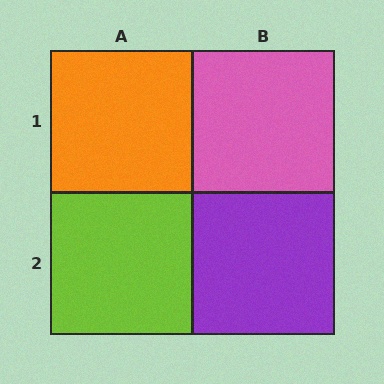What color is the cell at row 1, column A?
Orange.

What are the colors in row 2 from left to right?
Lime, purple.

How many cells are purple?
1 cell is purple.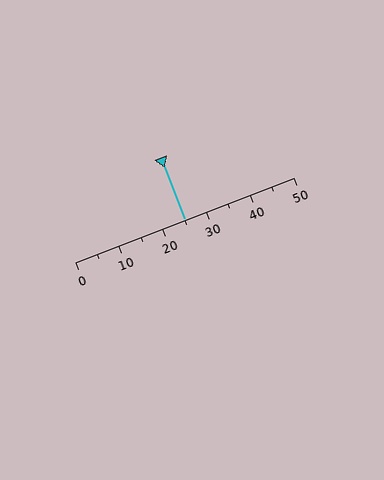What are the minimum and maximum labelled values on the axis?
The axis runs from 0 to 50.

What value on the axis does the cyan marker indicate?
The marker indicates approximately 25.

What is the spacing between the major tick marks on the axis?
The major ticks are spaced 10 apart.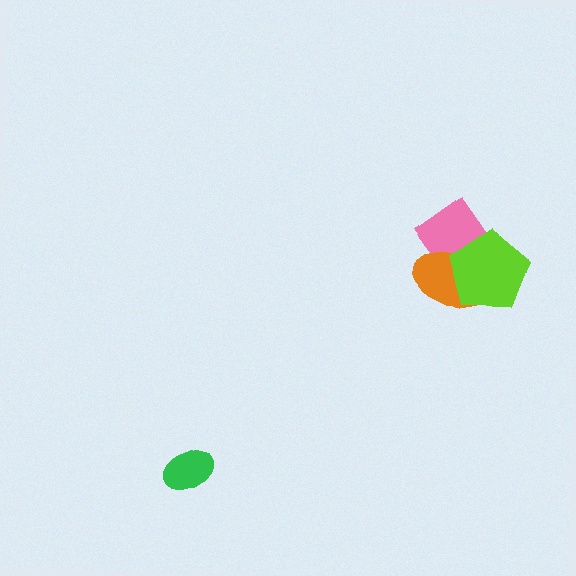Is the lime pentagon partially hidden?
No, no other shape covers it.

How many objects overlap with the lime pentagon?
2 objects overlap with the lime pentagon.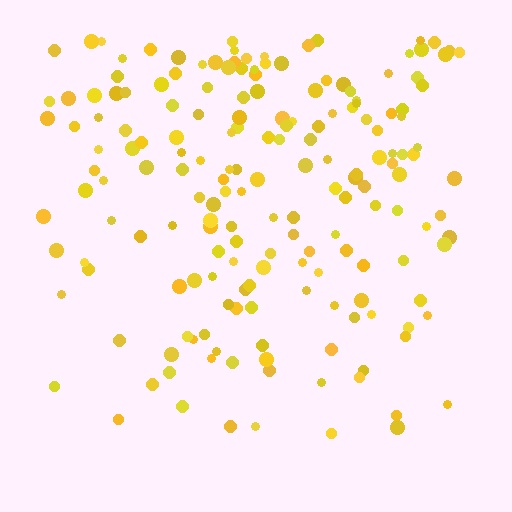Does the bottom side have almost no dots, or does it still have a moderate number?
Still a moderate number, just noticeably fewer than the top.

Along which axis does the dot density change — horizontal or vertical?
Vertical.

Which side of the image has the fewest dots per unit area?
The bottom.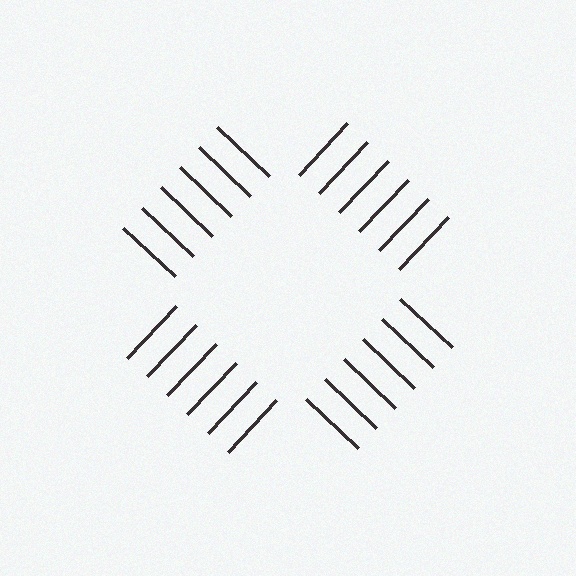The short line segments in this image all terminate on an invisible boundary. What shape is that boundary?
An illusory square — the line segments terminate on its edges but no continuous stroke is drawn.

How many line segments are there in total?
24 — 6 along each of the 4 edges.